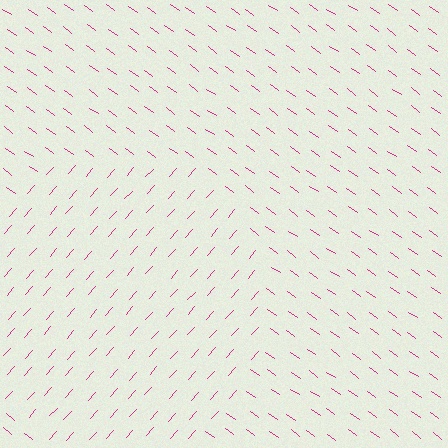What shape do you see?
I see a circle.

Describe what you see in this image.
The image is filled with small magenta line segments. A circle region in the image has lines oriented differently from the surrounding lines, creating a visible texture boundary.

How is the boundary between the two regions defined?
The boundary is defined purely by a change in line orientation (approximately 84 degrees difference). All lines are the same color and thickness.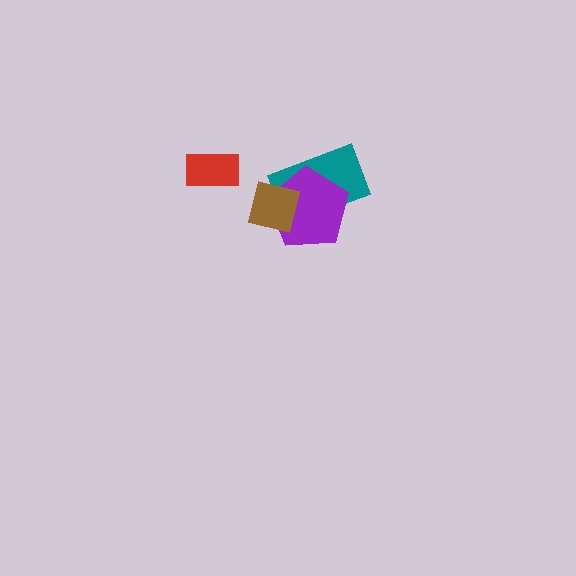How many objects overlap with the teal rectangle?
2 objects overlap with the teal rectangle.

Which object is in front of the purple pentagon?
The brown square is in front of the purple pentagon.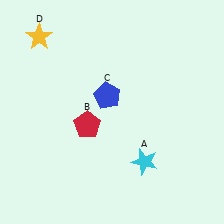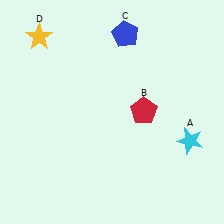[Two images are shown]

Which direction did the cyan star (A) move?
The cyan star (A) moved right.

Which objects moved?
The objects that moved are: the cyan star (A), the red pentagon (B), the blue pentagon (C).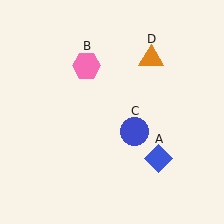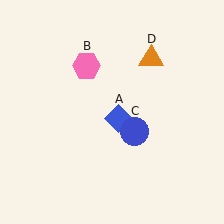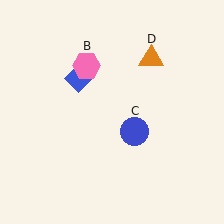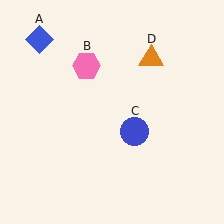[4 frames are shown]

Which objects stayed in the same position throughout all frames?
Pink hexagon (object B) and blue circle (object C) and orange triangle (object D) remained stationary.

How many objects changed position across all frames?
1 object changed position: blue diamond (object A).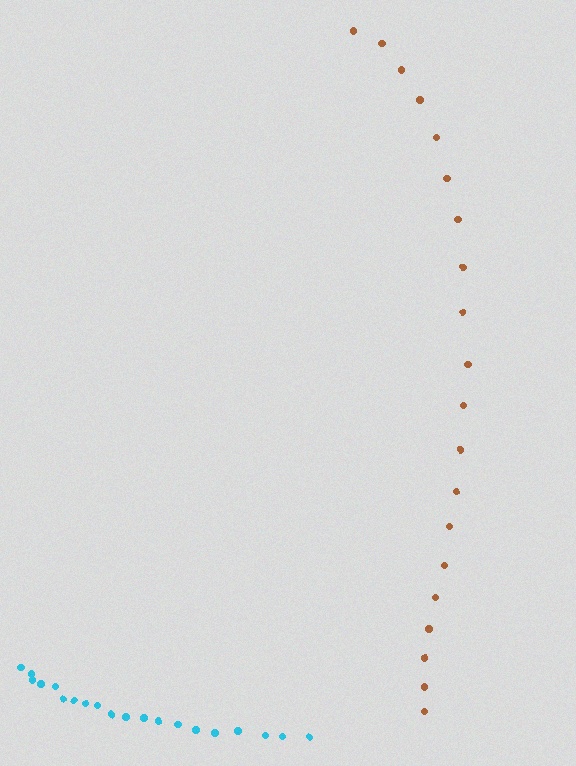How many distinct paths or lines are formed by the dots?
There are 2 distinct paths.